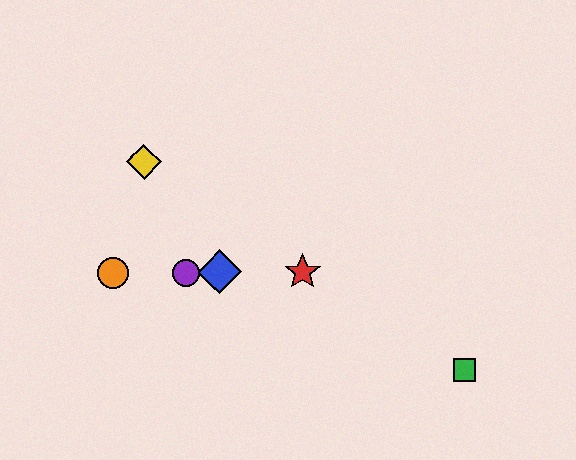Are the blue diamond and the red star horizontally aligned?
Yes, both are at y≈272.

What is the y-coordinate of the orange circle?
The orange circle is at y≈273.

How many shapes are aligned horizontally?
4 shapes (the red star, the blue diamond, the purple circle, the orange circle) are aligned horizontally.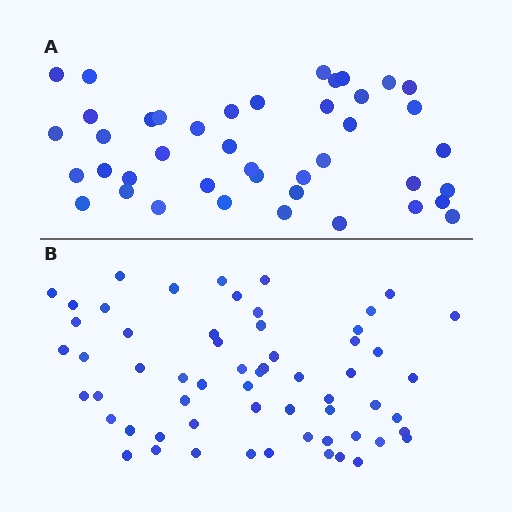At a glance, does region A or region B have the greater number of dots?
Region B (the bottom region) has more dots.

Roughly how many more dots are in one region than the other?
Region B has approximately 20 more dots than region A.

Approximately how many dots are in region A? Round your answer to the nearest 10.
About 40 dots. (The exact count is 42, which rounds to 40.)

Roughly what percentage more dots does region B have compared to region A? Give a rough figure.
About 45% more.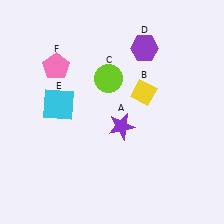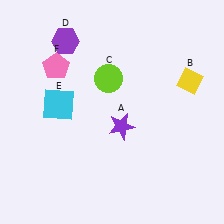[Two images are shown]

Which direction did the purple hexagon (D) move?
The purple hexagon (D) moved left.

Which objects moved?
The objects that moved are: the yellow diamond (B), the purple hexagon (D).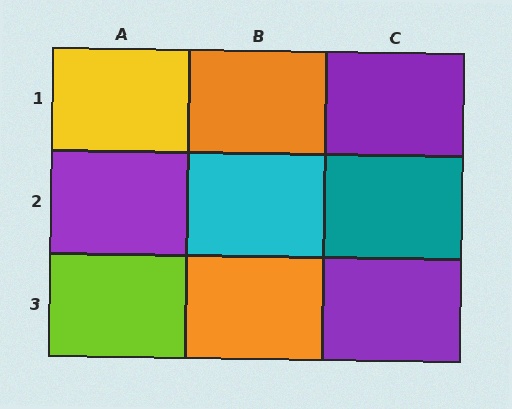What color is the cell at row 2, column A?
Purple.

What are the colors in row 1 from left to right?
Yellow, orange, purple.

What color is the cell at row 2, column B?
Cyan.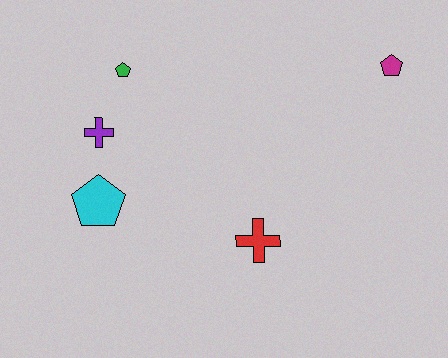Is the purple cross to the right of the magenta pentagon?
No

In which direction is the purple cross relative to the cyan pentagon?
The purple cross is above the cyan pentagon.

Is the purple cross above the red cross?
Yes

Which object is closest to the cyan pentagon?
The purple cross is closest to the cyan pentagon.